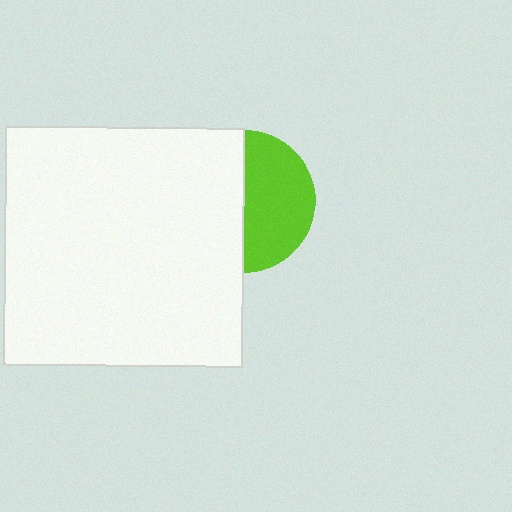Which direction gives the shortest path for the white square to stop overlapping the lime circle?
Moving left gives the shortest separation.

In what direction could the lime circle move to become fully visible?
The lime circle could move right. That would shift it out from behind the white square entirely.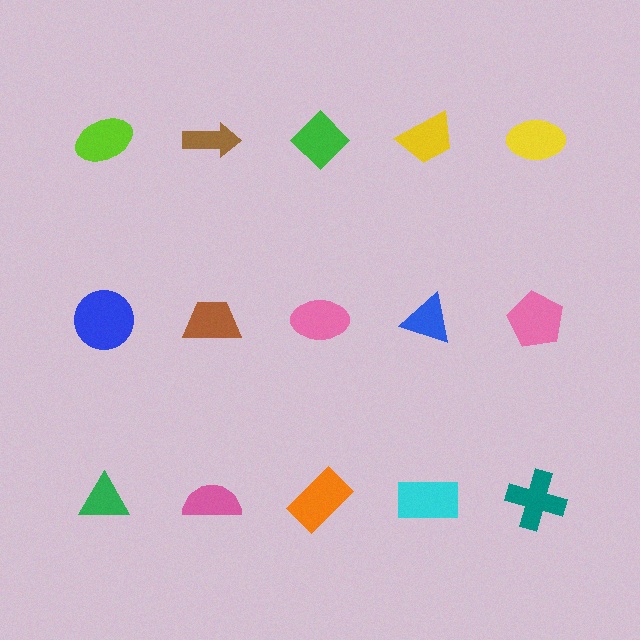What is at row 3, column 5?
A teal cross.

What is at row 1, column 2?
A brown arrow.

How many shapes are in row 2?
5 shapes.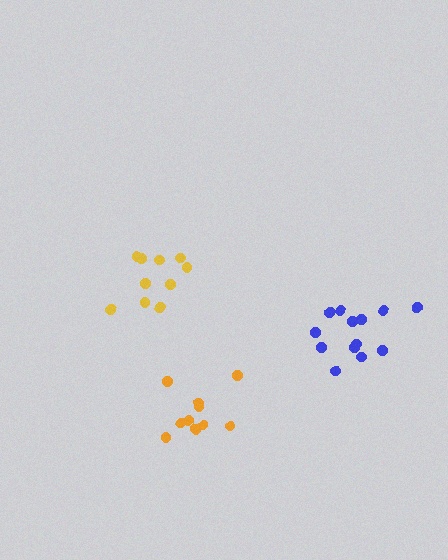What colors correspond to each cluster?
The clusters are colored: yellow, orange, blue.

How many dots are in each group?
Group 1: 10 dots, Group 2: 10 dots, Group 3: 13 dots (33 total).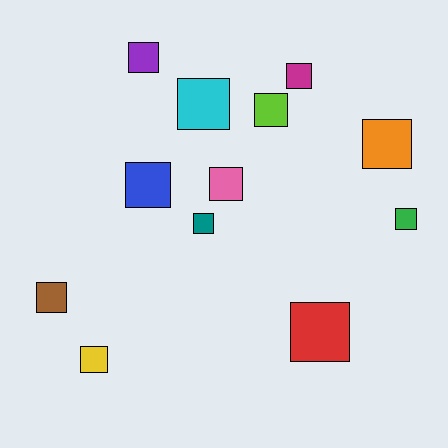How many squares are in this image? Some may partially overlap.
There are 12 squares.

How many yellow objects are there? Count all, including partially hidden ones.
There is 1 yellow object.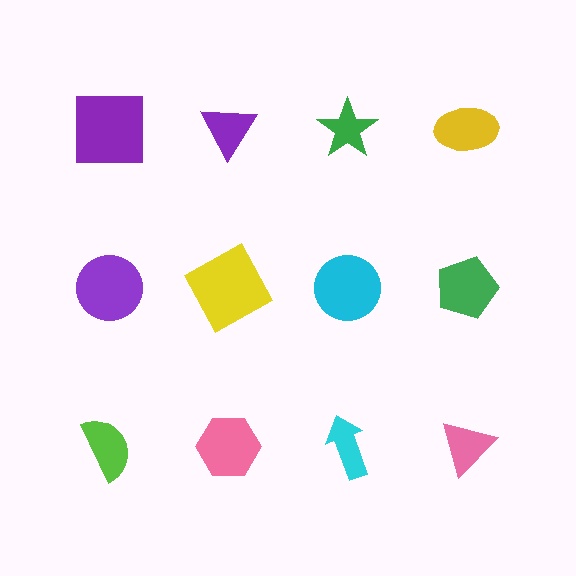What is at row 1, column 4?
A yellow ellipse.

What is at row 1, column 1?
A purple square.